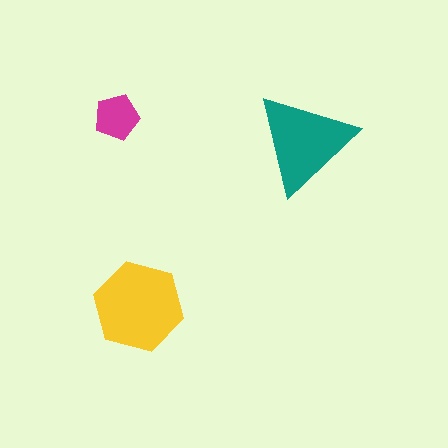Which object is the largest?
The yellow hexagon.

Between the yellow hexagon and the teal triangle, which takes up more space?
The yellow hexagon.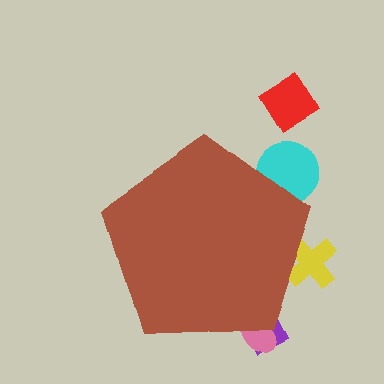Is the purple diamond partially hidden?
Yes, the purple diamond is partially hidden behind the brown pentagon.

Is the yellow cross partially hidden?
Yes, the yellow cross is partially hidden behind the brown pentagon.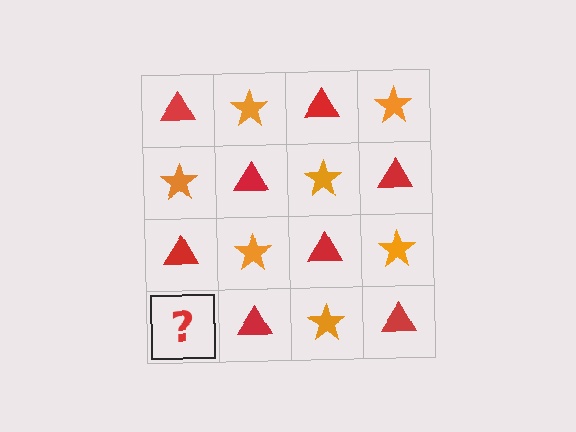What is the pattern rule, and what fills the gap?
The rule is that it alternates red triangle and orange star in a checkerboard pattern. The gap should be filled with an orange star.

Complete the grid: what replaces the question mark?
The question mark should be replaced with an orange star.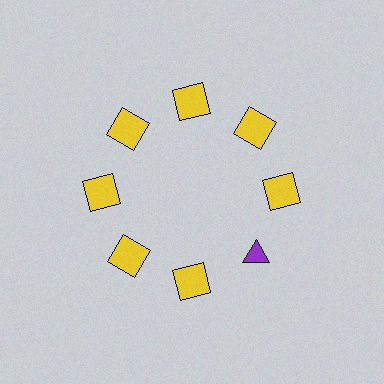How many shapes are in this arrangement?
There are 8 shapes arranged in a ring pattern.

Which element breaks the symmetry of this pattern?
The purple triangle at roughly the 4 o'clock position breaks the symmetry. All other shapes are yellow squares.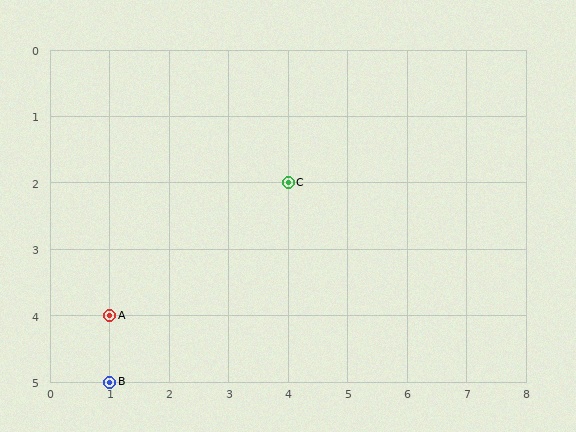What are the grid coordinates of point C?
Point C is at grid coordinates (4, 2).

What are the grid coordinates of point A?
Point A is at grid coordinates (1, 4).